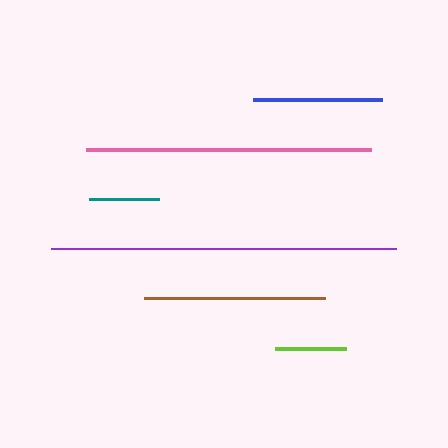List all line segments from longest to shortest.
From longest to shortest: purple, pink, brown, blue, lime, teal.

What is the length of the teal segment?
The teal segment is approximately 70 pixels long.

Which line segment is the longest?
The purple line is the longest at approximately 345 pixels.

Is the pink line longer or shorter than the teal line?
The pink line is longer than the teal line.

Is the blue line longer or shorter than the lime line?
The blue line is longer than the lime line.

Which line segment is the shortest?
The teal line is the shortest at approximately 70 pixels.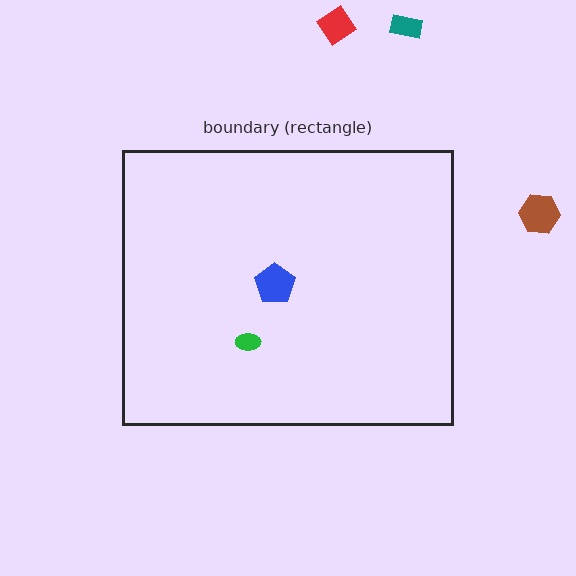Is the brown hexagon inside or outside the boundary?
Outside.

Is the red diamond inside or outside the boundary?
Outside.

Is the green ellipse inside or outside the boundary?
Inside.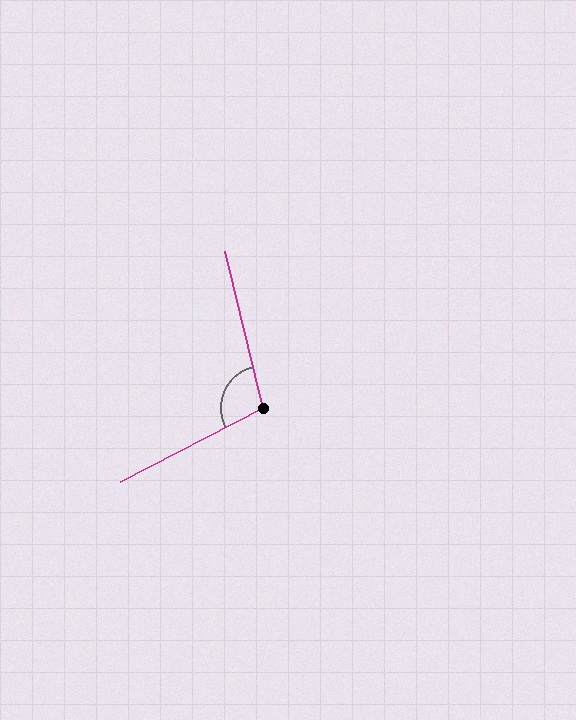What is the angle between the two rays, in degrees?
Approximately 104 degrees.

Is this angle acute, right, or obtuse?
It is obtuse.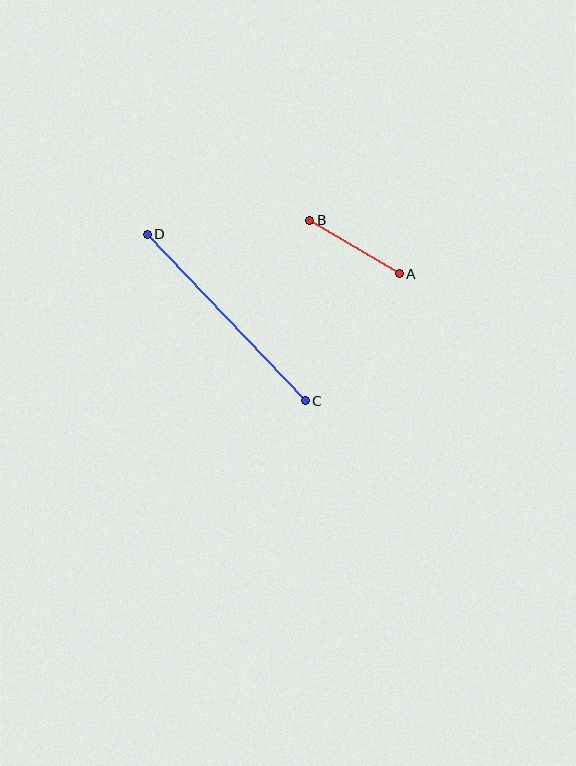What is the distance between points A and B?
The distance is approximately 105 pixels.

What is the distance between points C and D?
The distance is approximately 230 pixels.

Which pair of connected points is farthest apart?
Points C and D are farthest apart.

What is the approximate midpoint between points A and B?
The midpoint is at approximately (354, 247) pixels.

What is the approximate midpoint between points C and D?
The midpoint is at approximately (226, 318) pixels.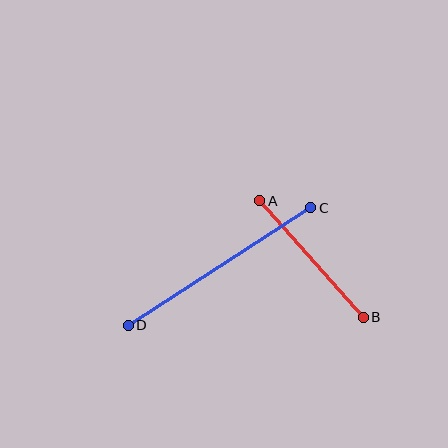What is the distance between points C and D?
The distance is approximately 217 pixels.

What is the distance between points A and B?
The distance is approximately 156 pixels.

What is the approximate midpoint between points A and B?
The midpoint is at approximately (312, 259) pixels.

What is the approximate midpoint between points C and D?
The midpoint is at approximately (219, 266) pixels.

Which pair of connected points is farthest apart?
Points C and D are farthest apart.